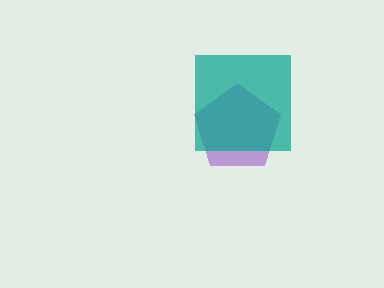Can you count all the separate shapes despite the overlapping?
Yes, there are 2 separate shapes.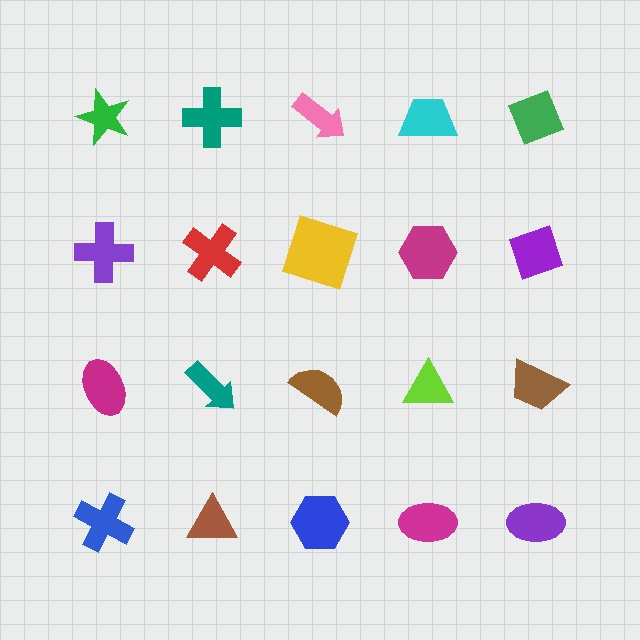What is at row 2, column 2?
A red cross.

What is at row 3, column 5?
A brown trapezoid.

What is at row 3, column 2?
A teal arrow.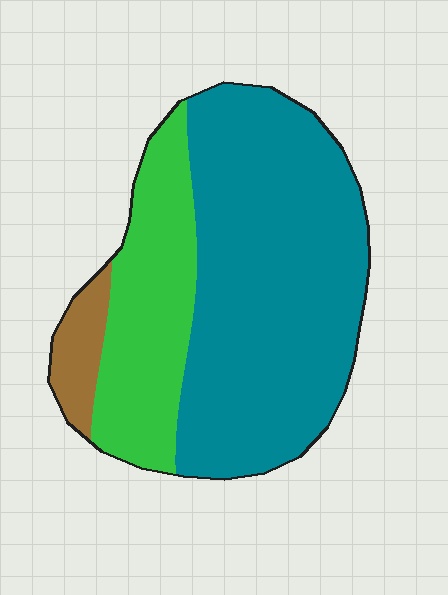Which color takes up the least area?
Brown, at roughly 5%.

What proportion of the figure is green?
Green takes up about one quarter (1/4) of the figure.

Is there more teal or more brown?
Teal.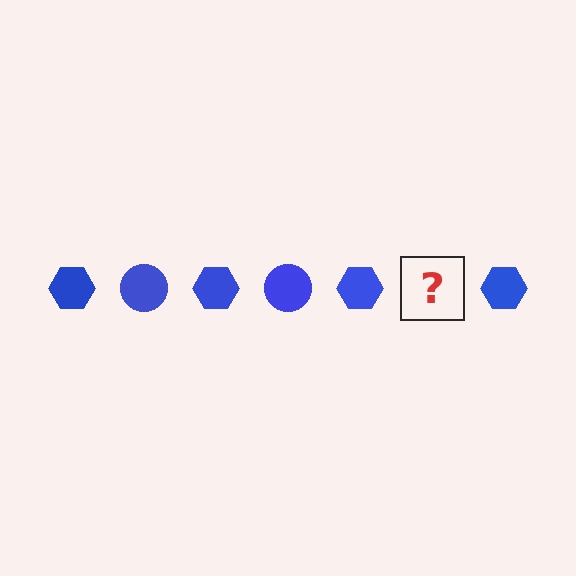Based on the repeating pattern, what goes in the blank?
The blank should be a blue circle.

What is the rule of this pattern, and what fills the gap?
The rule is that the pattern cycles through hexagon, circle shapes in blue. The gap should be filled with a blue circle.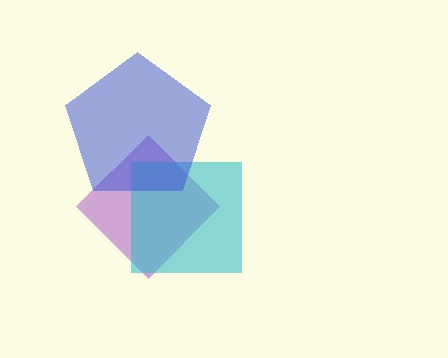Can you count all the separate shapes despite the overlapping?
Yes, there are 3 separate shapes.